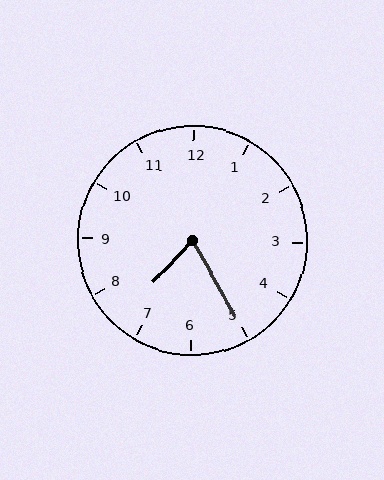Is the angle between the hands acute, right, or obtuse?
It is acute.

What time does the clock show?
7:25.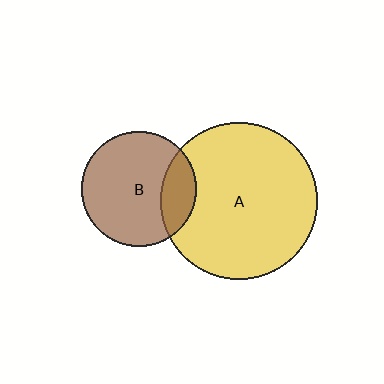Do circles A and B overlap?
Yes.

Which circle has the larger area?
Circle A (yellow).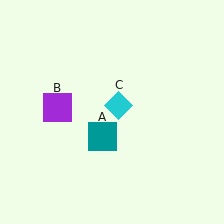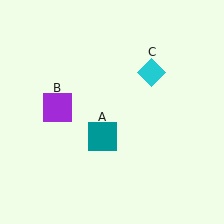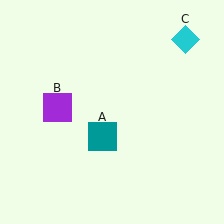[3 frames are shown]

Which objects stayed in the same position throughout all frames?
Teal square (object A) and purple square (object B) remained stationary.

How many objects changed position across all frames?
1 object changed position: cyan diamond (object C).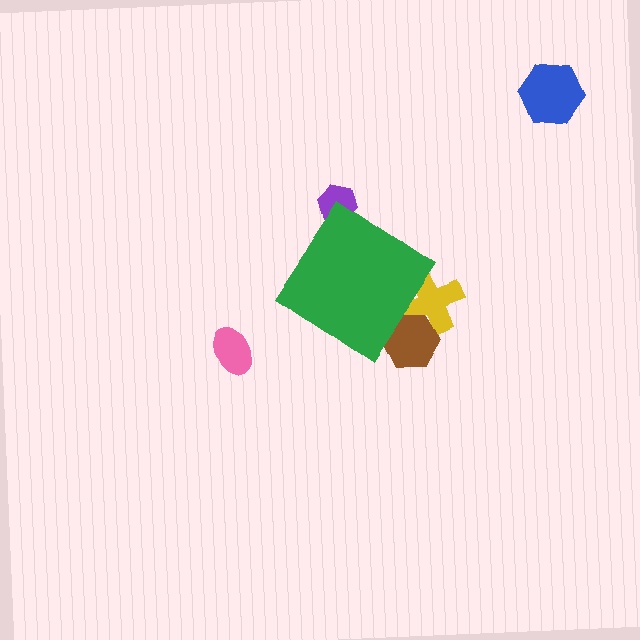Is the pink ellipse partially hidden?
No, the pink ellipse is fully visible.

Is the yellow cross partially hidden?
Yes, the yellow cross is partially hidden behind the green diamond.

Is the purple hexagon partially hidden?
Yes, the purple hexagon is partially hidden behind the green diamond.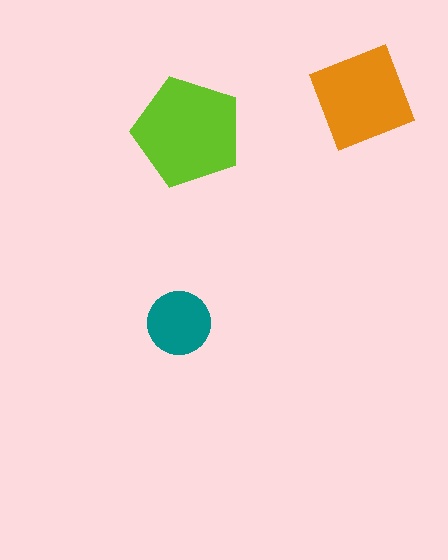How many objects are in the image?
There are 3 objects in the image.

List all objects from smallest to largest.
The teal circle, the orange diamond, the lime pentagon.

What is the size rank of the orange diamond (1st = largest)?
2nd.